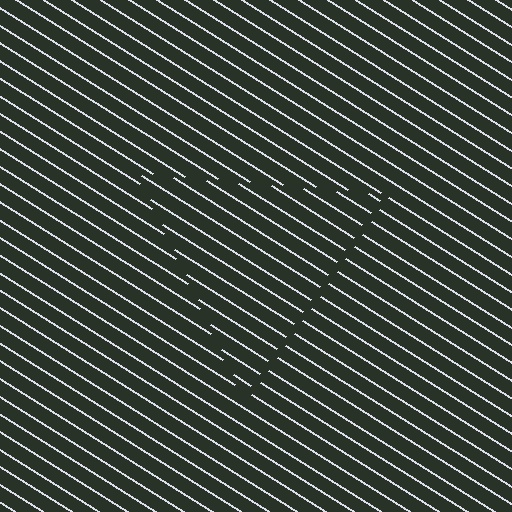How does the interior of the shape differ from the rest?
The interior of the shape contains the same grating, shifted by half a period — the contour is defined by the phase discontinuity where line-ends from the inner and outer gratings abut.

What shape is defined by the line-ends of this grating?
An illusory triangle. The interior of the shape contains the same grating, shifted by half a period — the contour is defined by the phase discontinuity where line-ends from the inner and outer gratings abut.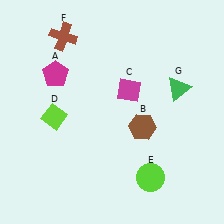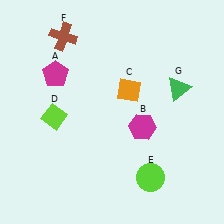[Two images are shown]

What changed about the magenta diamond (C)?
In Image 1, C is magenta. In Image 2, it changed to orange.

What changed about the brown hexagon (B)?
In Image 1, B is brown. In Image 2, it changed to magenta.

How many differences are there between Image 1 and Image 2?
There are 2 differences between the two images.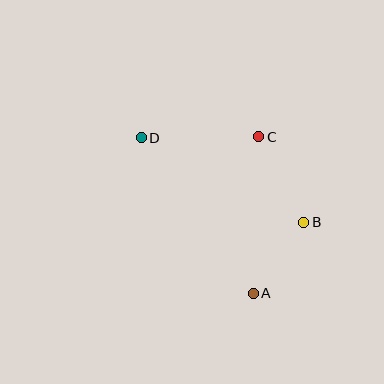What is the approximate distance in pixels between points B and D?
The distance between B and D is approximately 183 pixels.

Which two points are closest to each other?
Points A and B are closest to each other.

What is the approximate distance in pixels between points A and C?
The distance between A and C is approximately 157 pixels.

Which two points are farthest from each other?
Points A and D are farthest from each other.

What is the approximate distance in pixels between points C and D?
The distance between C and D is approximately 118 pixels.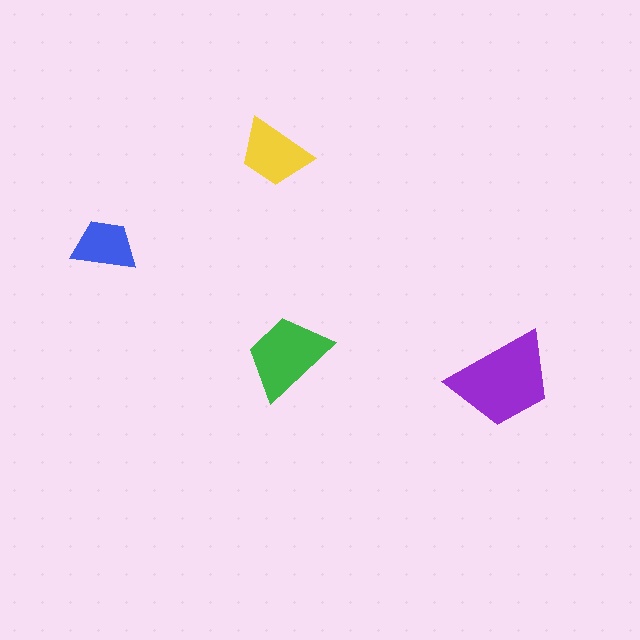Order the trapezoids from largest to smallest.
the purple one, the green one, the yellow one, the blue one.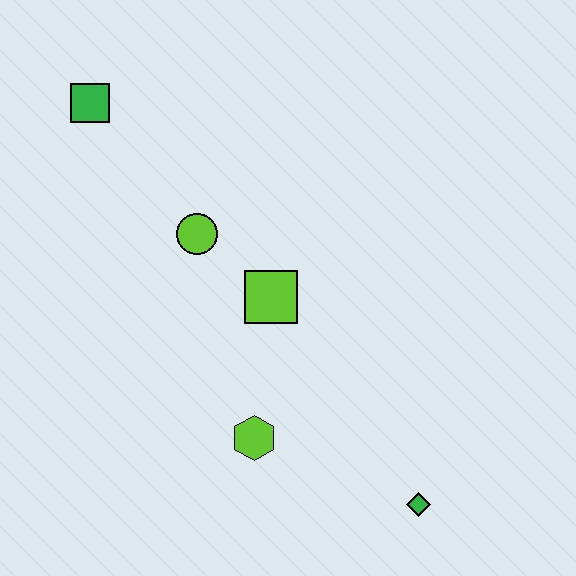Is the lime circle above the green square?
No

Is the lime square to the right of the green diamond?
No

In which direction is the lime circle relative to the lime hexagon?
The lime circle is above the lime hexagon.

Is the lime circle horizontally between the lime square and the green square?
Yes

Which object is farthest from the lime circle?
The green diamond is farthest from the lime circle.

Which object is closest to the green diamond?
The lime hexagon is closest to the green diamond.